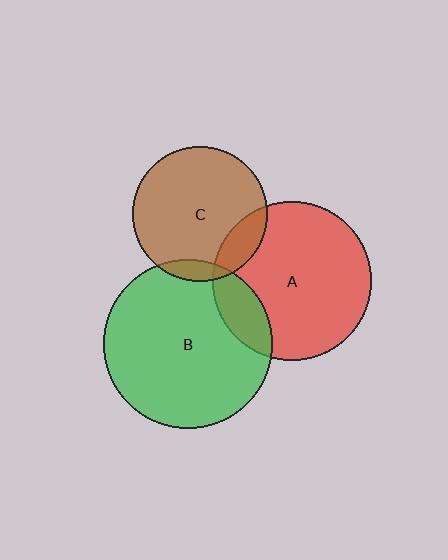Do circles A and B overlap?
Yes.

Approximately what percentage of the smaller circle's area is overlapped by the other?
Approximately 15%.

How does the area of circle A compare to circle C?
Approximately 1.4 times.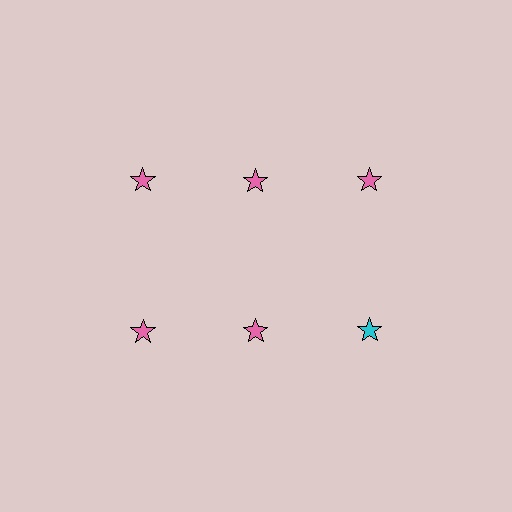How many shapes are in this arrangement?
There are 6 shapes arranged in a grid pattern.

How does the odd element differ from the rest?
It has a different color: cyan instead of pink.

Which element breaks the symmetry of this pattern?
The cyan star in the second row, center column breaks the symmetry. All other shapes are pink stars.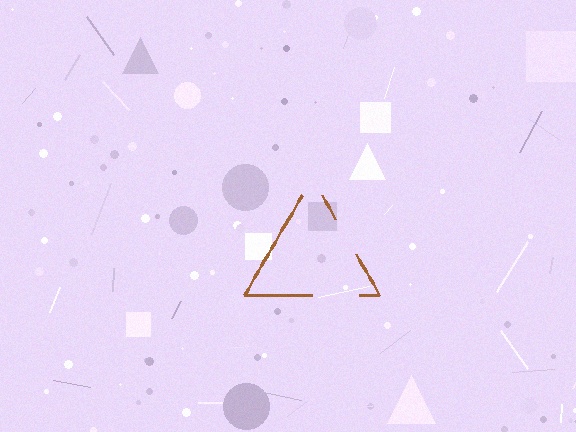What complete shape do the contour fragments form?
The contour fragments form a triangle.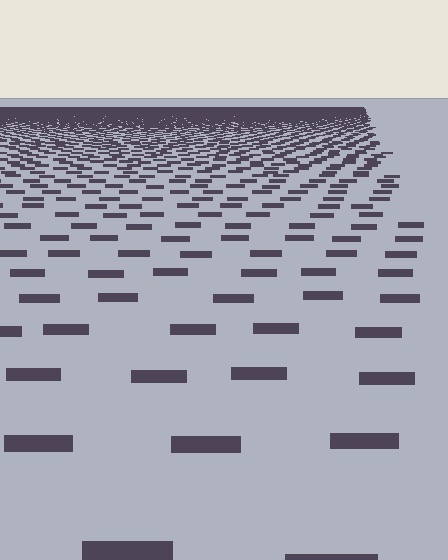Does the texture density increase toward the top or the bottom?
Density increases toward the top.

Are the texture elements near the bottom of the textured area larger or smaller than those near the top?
Larger. Near the bottom, elements are closer to the viewer and appear at a bigger on-screen size.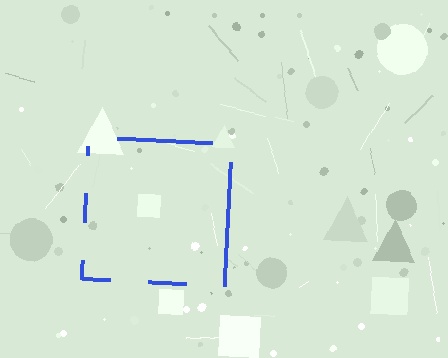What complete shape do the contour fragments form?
The contour fragments form a square.